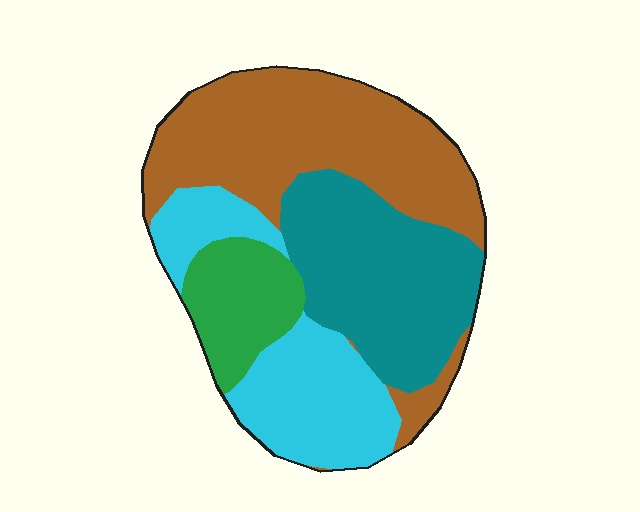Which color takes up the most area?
Brown, at roughly 35%.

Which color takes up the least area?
Green, at roughly 10%.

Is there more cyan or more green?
Cyan.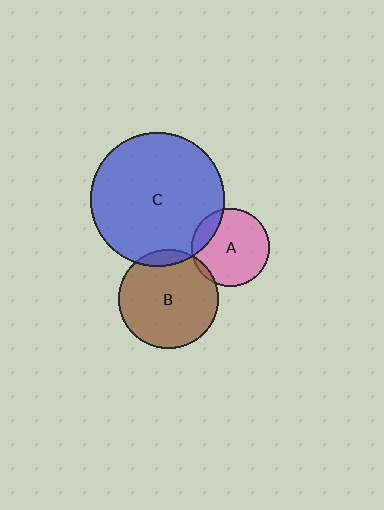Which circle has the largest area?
Circle C (blue).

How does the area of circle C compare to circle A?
Approximately 3.0 times.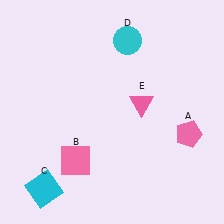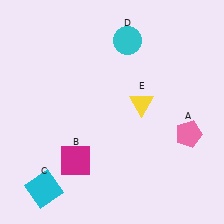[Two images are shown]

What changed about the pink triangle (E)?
In Image 1, E is pink. In Image 2, it changed to yellow.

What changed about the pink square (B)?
In Image 1, B is pink. In Image 2, it changed to magenta.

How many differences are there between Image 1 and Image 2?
There are 2 differences between the two images.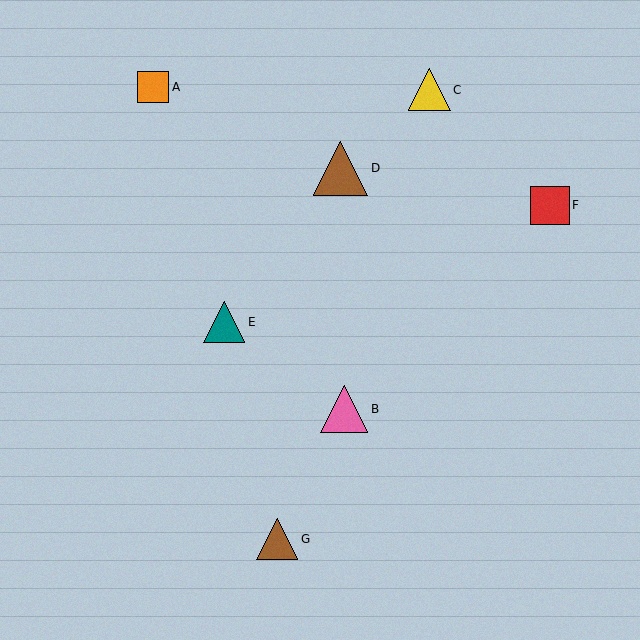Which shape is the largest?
The brown triangle (labeled D) is the largest.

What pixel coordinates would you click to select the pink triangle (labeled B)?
Click at (344, 409) to select the pink triangle B.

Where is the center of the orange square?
The center of the orange square is at (153, 87).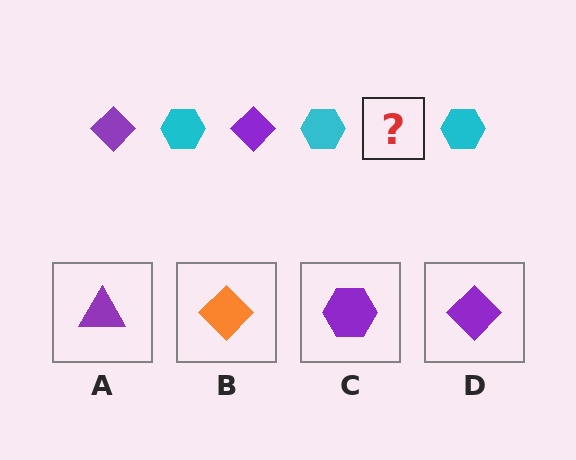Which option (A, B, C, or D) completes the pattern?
D.